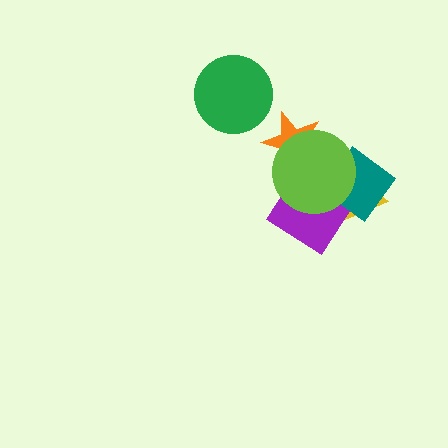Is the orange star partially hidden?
Yes, it is partially covered by another shape.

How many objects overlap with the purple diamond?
3 objects overlap with the purple diamond.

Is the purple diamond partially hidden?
Yes, it is partially covered by another shape.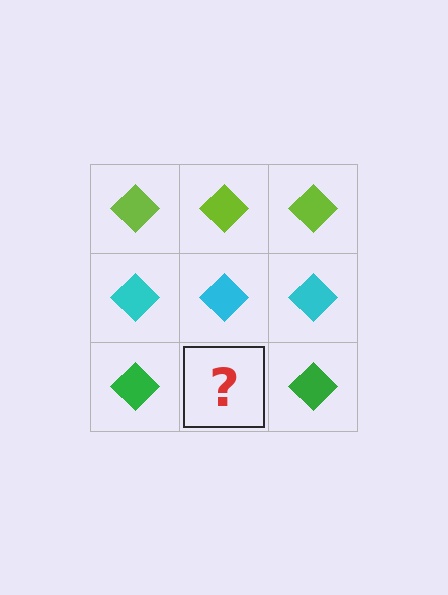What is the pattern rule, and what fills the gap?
The rule is that each row has a consistent color. The gap should be filled with a green diamond.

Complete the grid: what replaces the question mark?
The question mark should be replaced with a green diamond.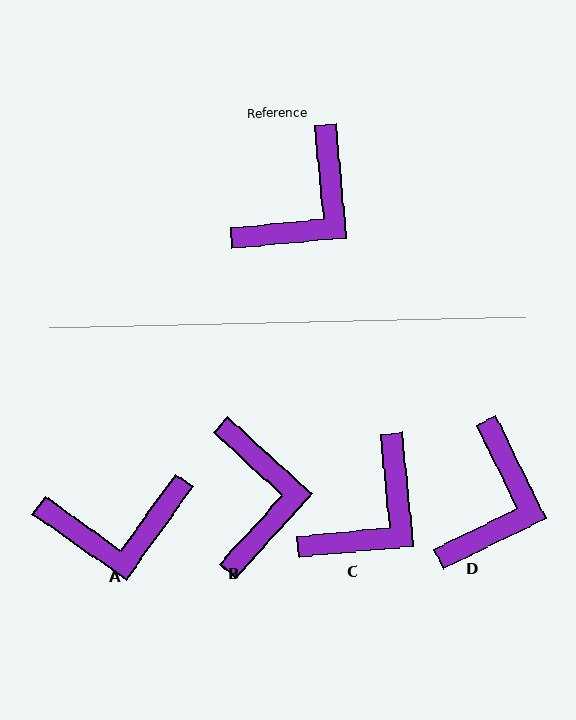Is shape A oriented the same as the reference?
No, it is off by about 41 degrees.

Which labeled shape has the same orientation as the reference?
C.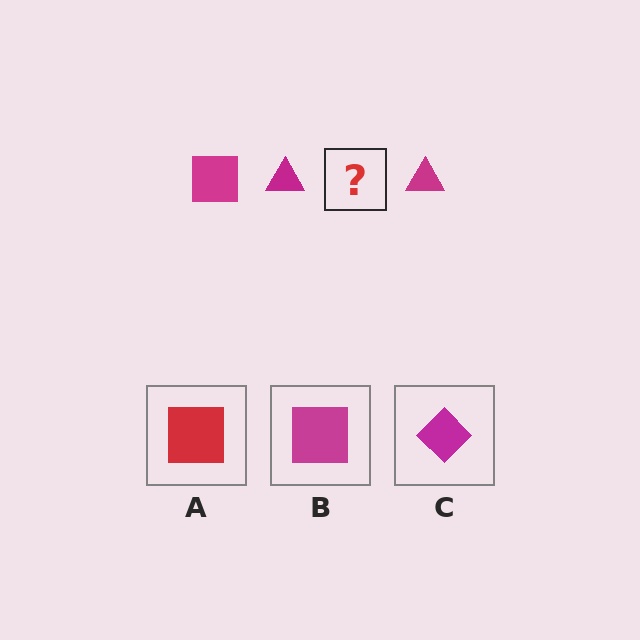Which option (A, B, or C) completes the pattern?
B.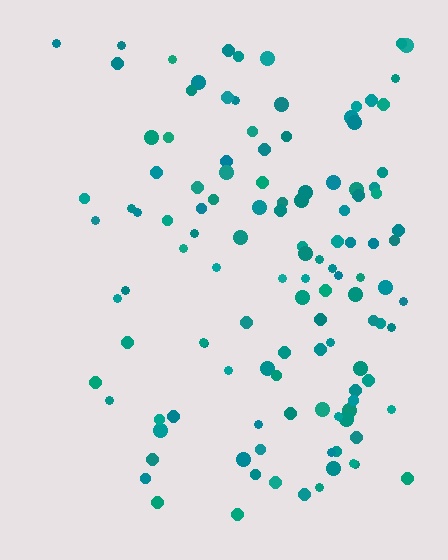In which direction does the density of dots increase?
From left to right, with the right side densest.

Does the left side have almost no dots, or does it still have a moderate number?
Still a moderate number, just noticeably fewer than the right.